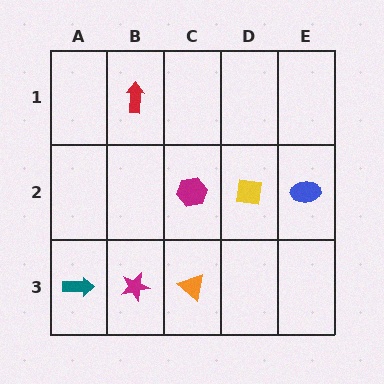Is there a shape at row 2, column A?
No, that cell is empty.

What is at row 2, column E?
A blue ellipse.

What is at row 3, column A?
A teal arrow.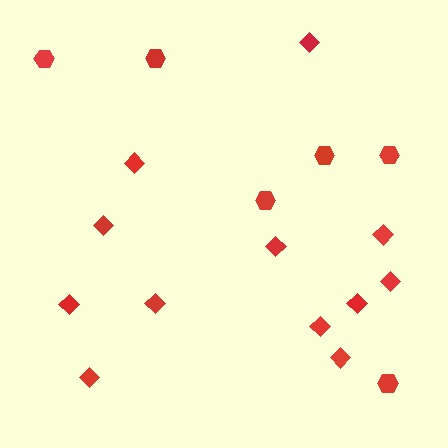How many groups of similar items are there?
There are 2 groups: one group of diamonds (12) and one group of hexagons (6).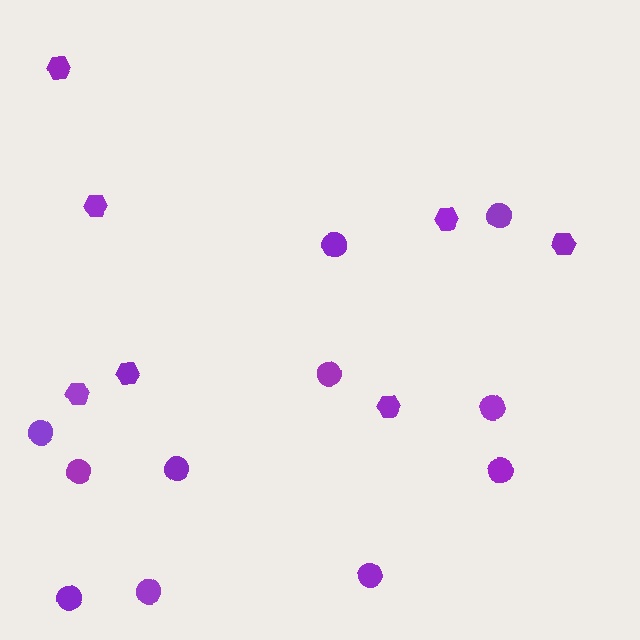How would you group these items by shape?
There are 2 groups: one group of hexagons (7) and one group of circles (11).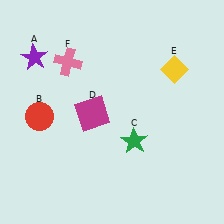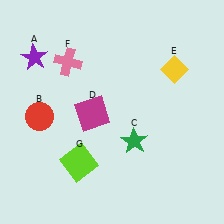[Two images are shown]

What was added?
A lime square (G) was added in Image 2.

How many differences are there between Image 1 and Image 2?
There is 1 difference between the two images.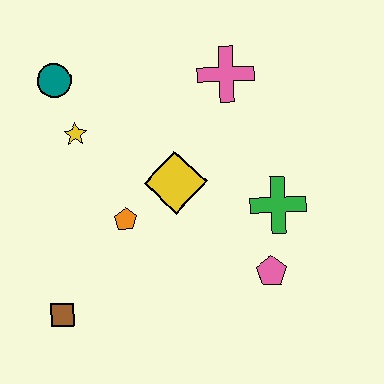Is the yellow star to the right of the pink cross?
No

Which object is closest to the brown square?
The orange pentagon is closest to the brown square.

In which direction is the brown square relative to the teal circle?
The brown square is below the teal circle.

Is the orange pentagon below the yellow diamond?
Yes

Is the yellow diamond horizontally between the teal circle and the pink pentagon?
Yes